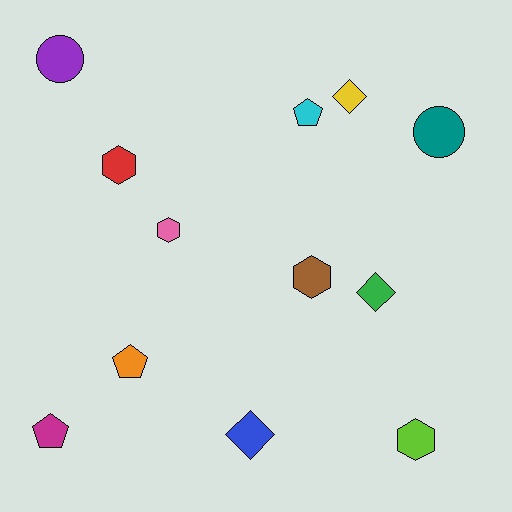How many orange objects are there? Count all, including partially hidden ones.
There is 1 orange object.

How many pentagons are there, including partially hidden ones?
There are 3 pentagons.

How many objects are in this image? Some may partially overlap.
There are 12 objects.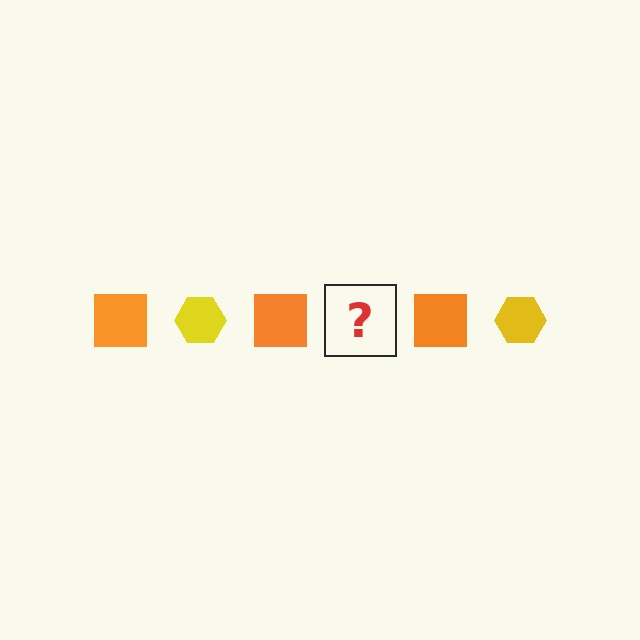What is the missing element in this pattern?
The missing element is a yellow hexagon.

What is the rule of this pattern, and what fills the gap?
The rule is that the pattern alternates between orange square and yellow hexagon. The gap should be filled with a yellow hexagon.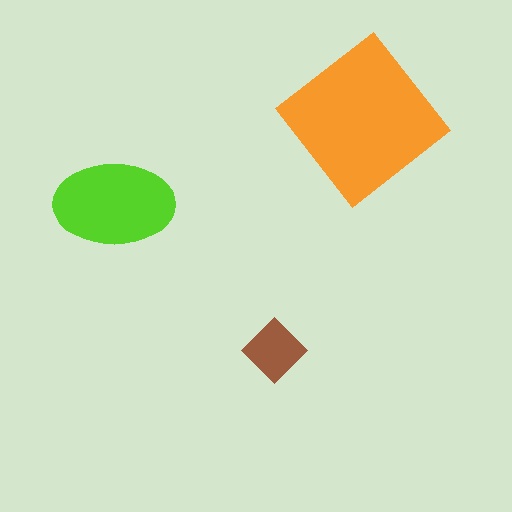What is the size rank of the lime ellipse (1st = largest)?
2nd.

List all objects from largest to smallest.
The orange diamond, the lime ellipse, the brown diamond.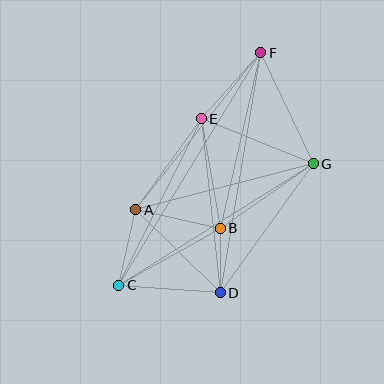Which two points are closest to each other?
Points B and D are closest to each other.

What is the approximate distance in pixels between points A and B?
The distance between A and B is approximately 87 pixels.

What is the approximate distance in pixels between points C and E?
The distance between C and E is approximately 186 pixels.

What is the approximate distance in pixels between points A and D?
The distance between A and D is approximately 119 pixels.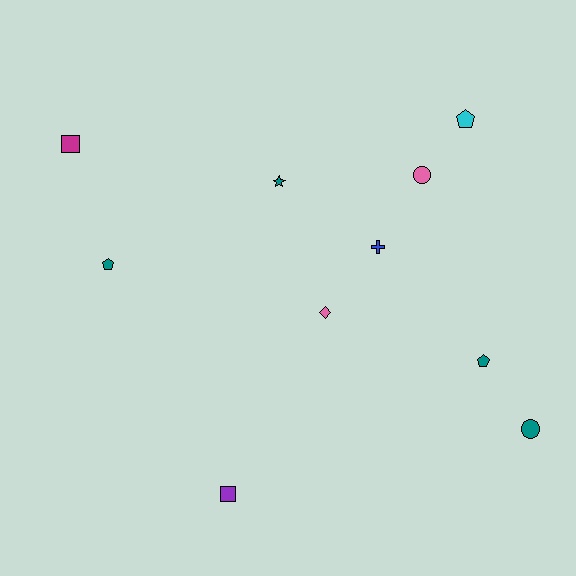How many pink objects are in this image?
There are 2 pink objects.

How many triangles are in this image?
There are no triangles.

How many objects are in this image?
There are 10 objects.